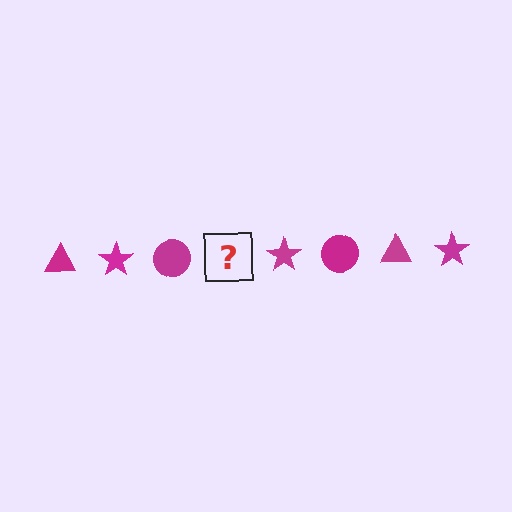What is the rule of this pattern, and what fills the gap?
The rule is that the pattern cycles through triangle, star, circle shapes in magenta. The gap should be filled with a magenta triangle.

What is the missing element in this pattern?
The missing element is a magenta triangle.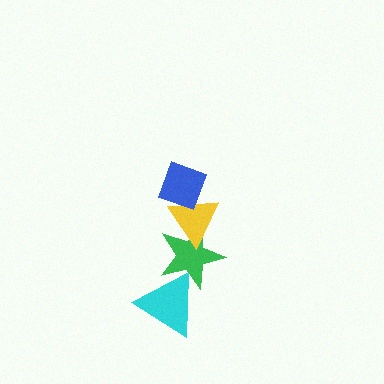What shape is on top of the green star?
The yellow triangle is on top of the green star.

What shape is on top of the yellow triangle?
The blue diamond is on top of the yellow triangle.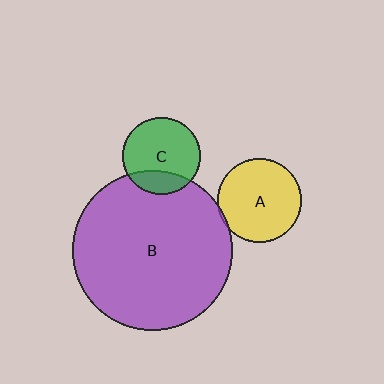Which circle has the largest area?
Circle B (purple).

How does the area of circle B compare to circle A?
Approximately 3.5 times.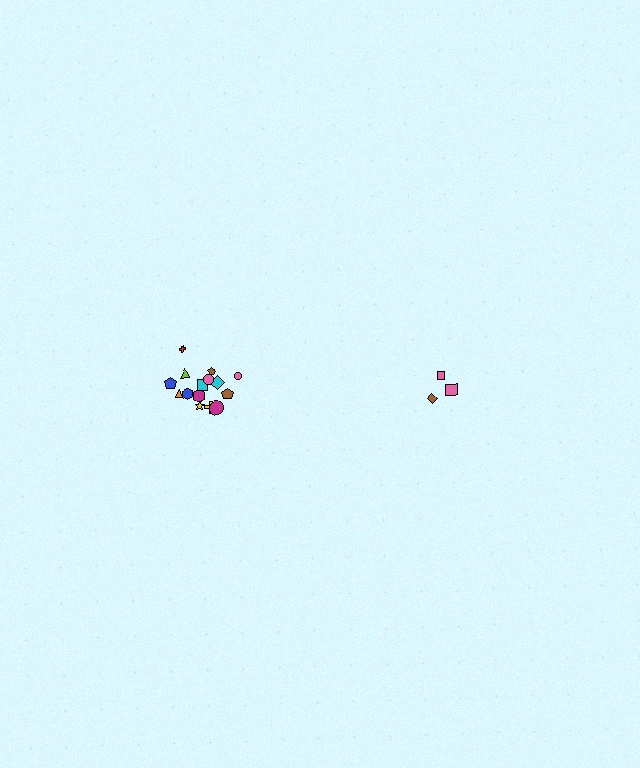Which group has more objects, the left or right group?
The left group.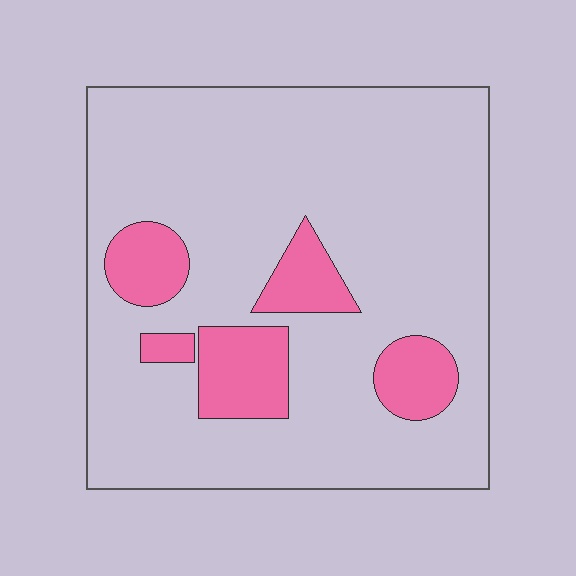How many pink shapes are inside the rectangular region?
5.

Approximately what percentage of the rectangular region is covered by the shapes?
Approximately 15%.